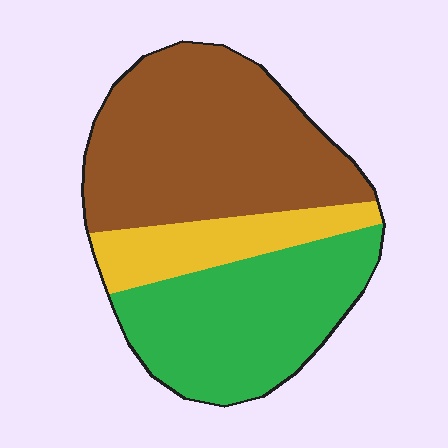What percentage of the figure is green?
Green covers 36% of the figure.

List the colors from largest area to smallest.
From largest to smallest: brown, green, yellow.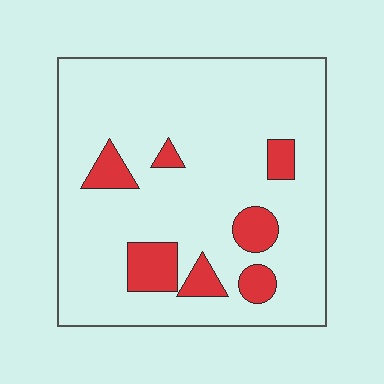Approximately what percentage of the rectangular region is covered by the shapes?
Approximately 15%.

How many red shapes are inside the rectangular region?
7.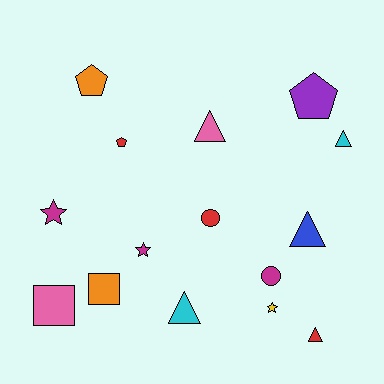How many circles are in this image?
There are 2 circles.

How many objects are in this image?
There are 15 objects.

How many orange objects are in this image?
There are 2 orange objects.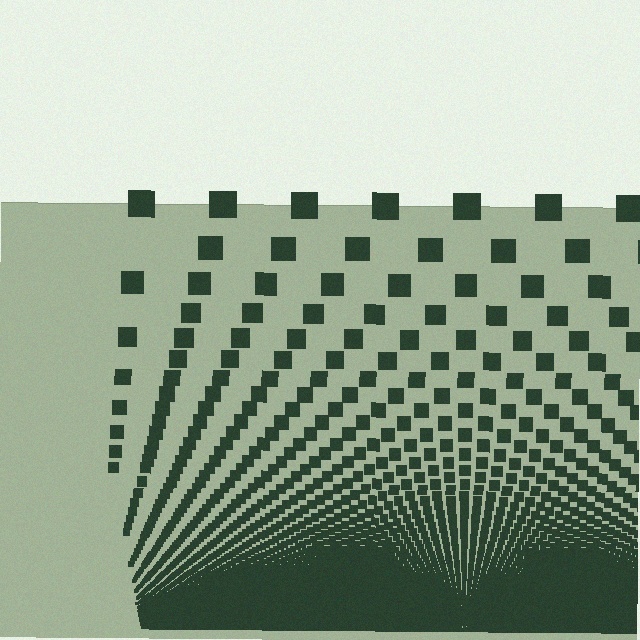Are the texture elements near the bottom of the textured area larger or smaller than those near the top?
Smaller. The gradient is inverted — elements near the bottom are smaller and denser.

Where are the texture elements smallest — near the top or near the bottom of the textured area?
Near the bottom.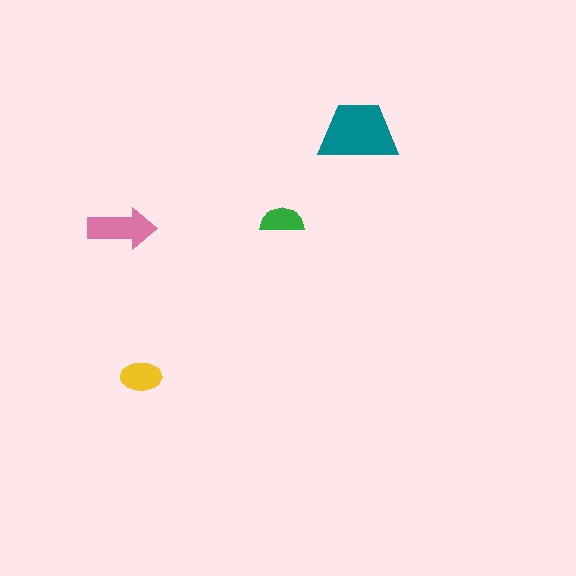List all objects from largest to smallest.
The teal trapezoid, the pink arrow, the yellow ellipse, the green semicircle.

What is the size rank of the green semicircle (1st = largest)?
4th.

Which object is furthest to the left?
The pink arrow is leftmost.